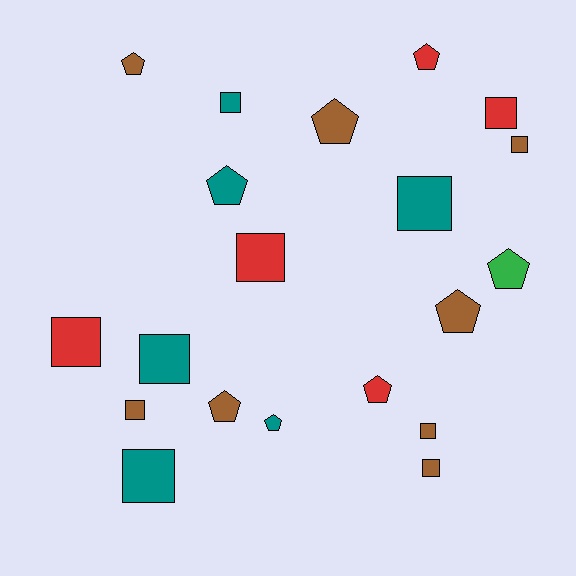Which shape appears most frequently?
Square, with 11 objects.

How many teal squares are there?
There are 4 teal squares.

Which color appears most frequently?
Brown, with 8 objects.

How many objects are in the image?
There are 20 objects.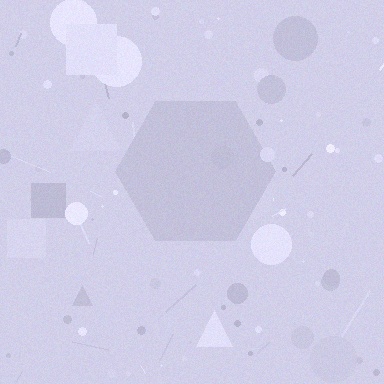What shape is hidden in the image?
A hexagon is hidden in the image.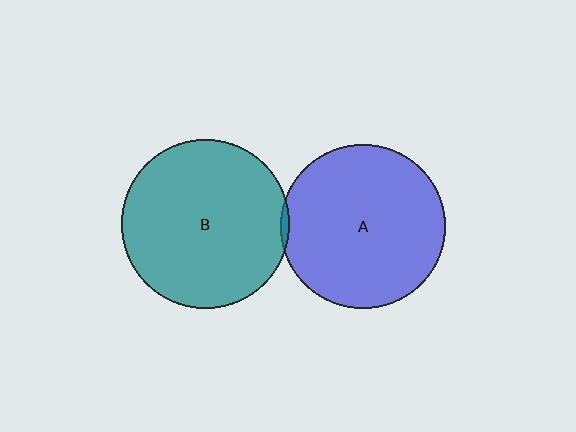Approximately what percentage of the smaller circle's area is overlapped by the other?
Approximately 5%.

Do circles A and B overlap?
Yes.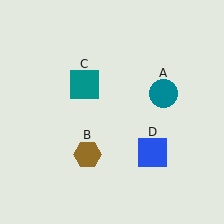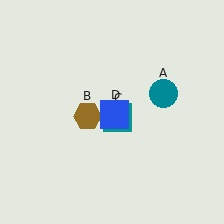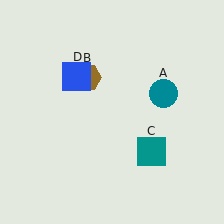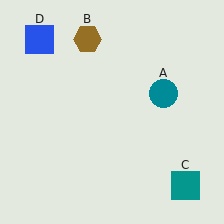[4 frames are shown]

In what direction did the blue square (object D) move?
The blue square (object D) moved up and to the left.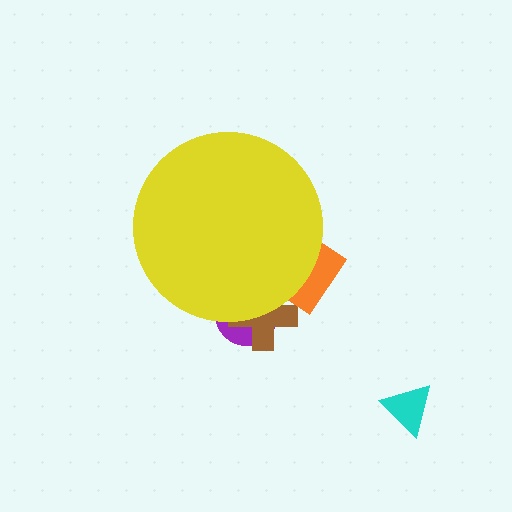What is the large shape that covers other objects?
A yellow circle.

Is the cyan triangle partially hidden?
No, the cyan triangle is fully visible.